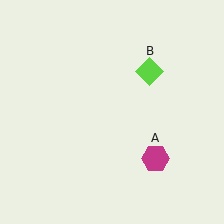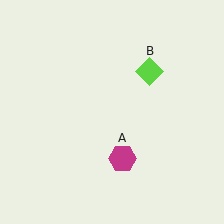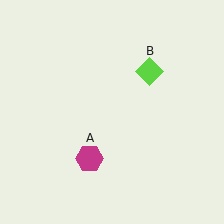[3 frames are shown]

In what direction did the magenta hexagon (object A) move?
The magenta hexagon (object A) moved left.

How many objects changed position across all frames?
1 object changed position: magenta hexagon (object A).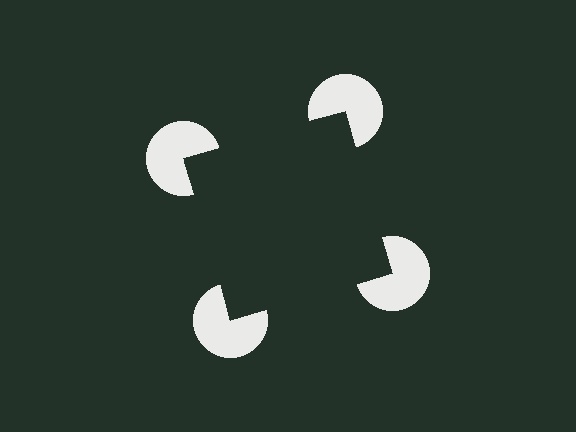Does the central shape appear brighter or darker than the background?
It typically appears slightly darker than the background, even though no actual brightness change is drawn.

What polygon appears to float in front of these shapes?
An illusory square — its edges are inferred from the aligned wedge cuts in the pac-man discs, not physically drawn.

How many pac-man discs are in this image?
There are 4 — one at each vertex of the illusory square.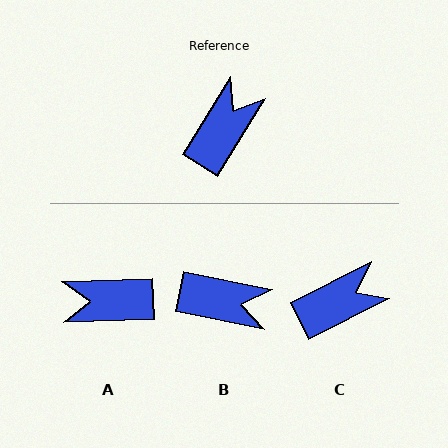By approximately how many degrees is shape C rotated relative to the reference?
Approximately 32 degrees clockwise.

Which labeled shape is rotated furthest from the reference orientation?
A, about 123 degrees away.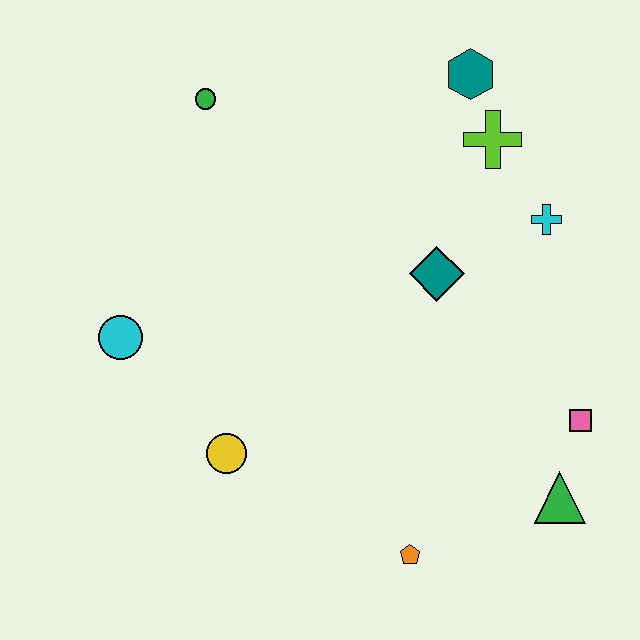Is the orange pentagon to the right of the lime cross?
No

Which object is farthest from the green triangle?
The green circle is farthest from the green triangle.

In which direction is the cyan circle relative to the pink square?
The cyan circle is to the left of the pink square.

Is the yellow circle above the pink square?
No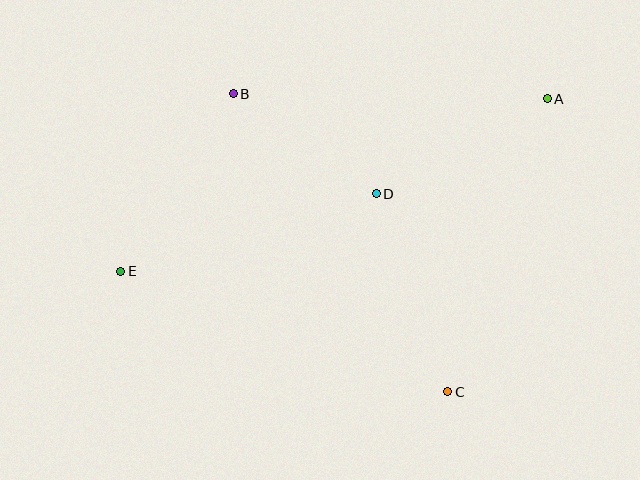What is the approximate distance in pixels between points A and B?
The distance between A and B is approximately 314 pixels.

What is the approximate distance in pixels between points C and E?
The distance between C and E is approximately 349 pixels.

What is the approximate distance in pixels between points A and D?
The distance between A and D is approximately 196 pixels.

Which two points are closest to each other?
Points B and D are closest to each other.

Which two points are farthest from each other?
Points A and E are farthest from each other.